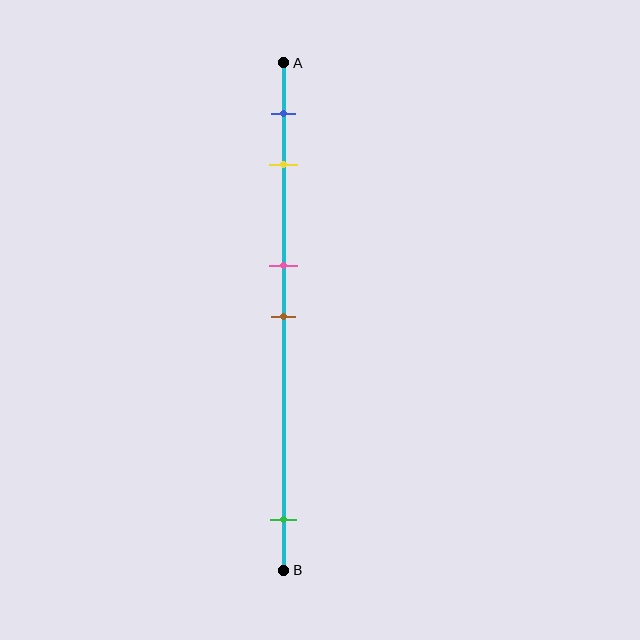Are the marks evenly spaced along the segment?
No, the marks are not evenly spaced.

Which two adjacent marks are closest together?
The pink and brown marks are the closest adjacent pair.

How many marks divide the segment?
There are 5 marks dividing the segment.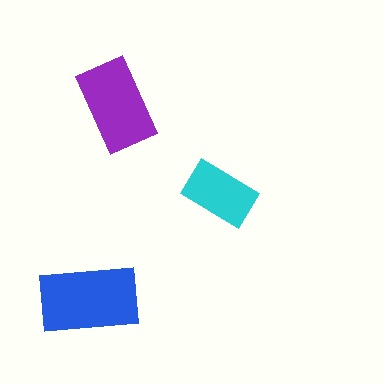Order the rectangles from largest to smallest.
the blue one, the purple one, the cyan one.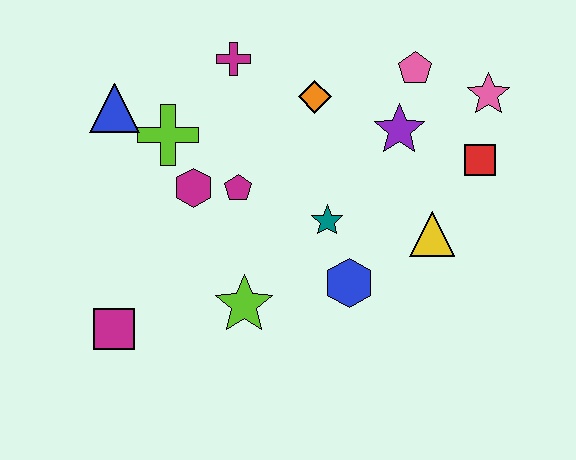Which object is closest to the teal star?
The blue hexagon is closest to the teal star.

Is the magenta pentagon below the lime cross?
Yes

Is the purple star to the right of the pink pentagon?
No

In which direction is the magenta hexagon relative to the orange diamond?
The magenta hexagon is to the left of the orange diamond.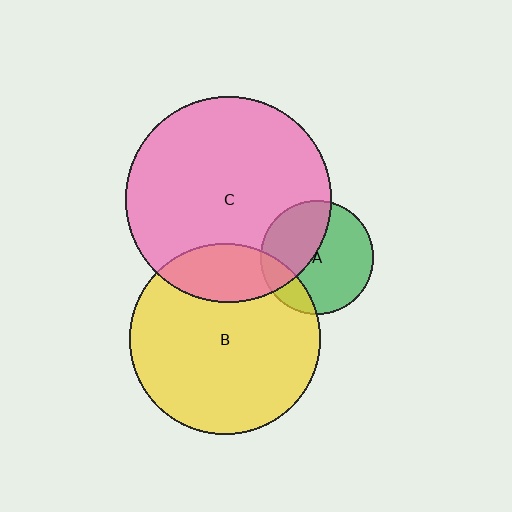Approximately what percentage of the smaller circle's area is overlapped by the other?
Approximately 40%.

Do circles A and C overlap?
Yes.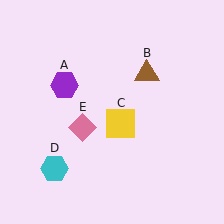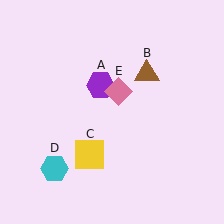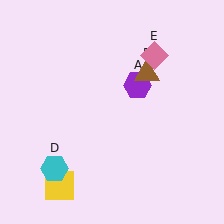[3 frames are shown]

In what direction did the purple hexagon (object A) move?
The purple hexagon (object A) moved right.